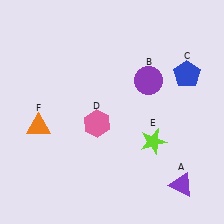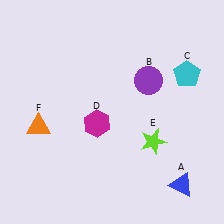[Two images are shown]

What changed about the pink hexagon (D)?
In Image 1, D is pink. In Image 2, it changed to magenta.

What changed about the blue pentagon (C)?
In Image 1, C is blue. In Image 2, it changed to cyan.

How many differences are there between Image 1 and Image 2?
There are 3 differences between the two images.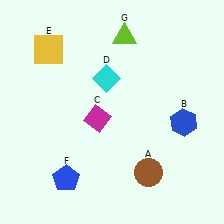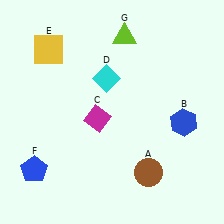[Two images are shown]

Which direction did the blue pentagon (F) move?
The blue pentagon (F) moved left.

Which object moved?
The blue pentagon (F) moved left.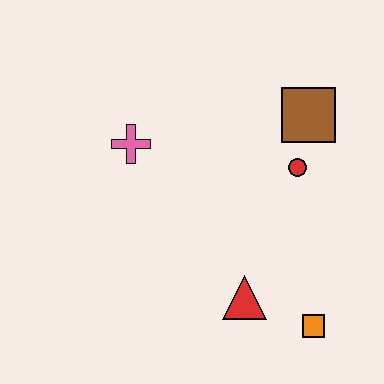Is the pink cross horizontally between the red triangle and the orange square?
No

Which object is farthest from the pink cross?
The orange square is farthest from the pink cross.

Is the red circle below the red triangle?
No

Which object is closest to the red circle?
The brown square is closest to the red circle.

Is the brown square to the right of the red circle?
Yes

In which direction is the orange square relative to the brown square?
The orange square is below the brown square.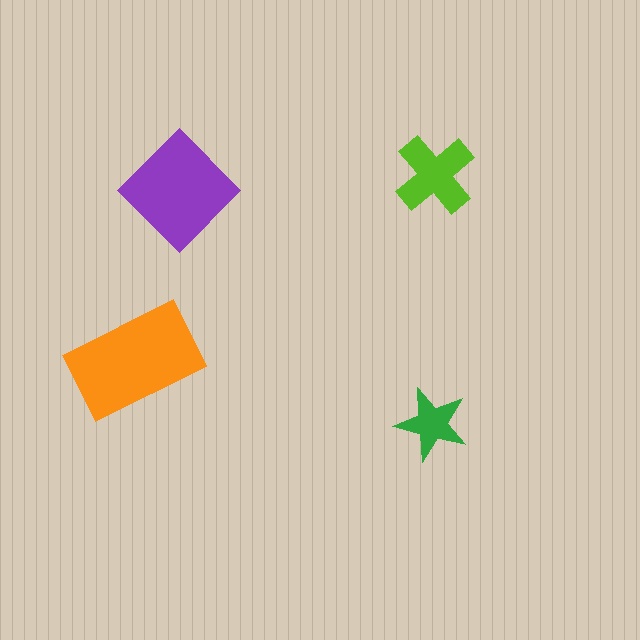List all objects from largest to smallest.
The orange rectangle, the purple diamond, the lime cross, the green star.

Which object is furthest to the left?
The orange rectangle is leftmost.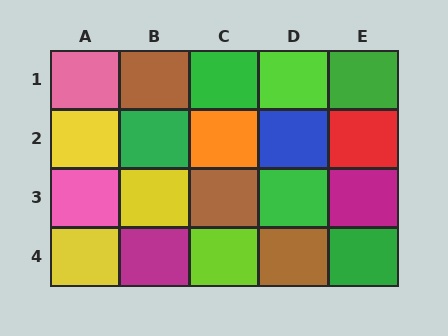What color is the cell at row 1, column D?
Lime.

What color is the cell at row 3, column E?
Magenta.